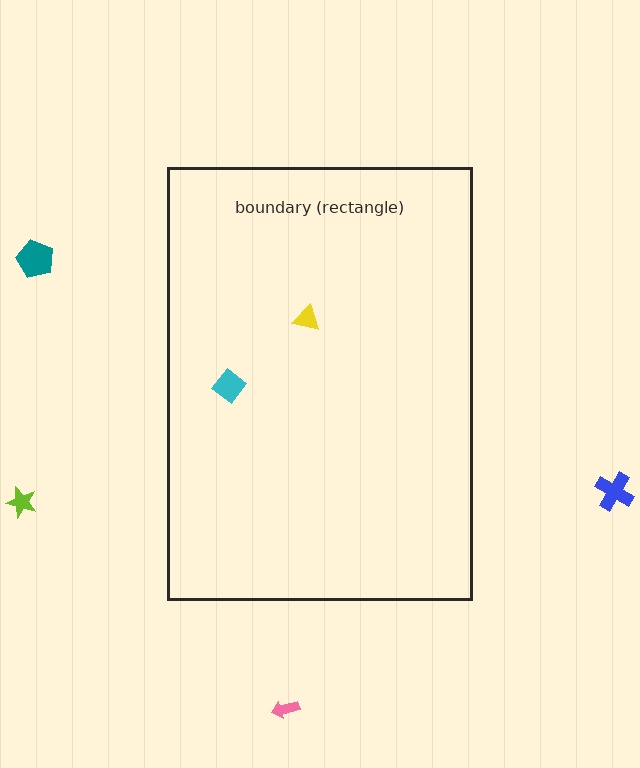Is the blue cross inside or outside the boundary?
Outside.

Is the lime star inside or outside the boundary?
Outside.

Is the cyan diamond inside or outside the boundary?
Inside.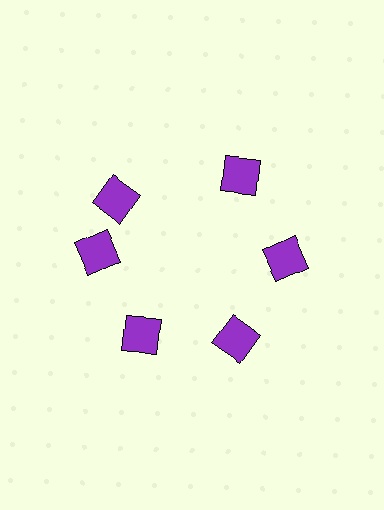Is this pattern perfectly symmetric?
No. The 6 purple diamonds are arranged in a ring, but one element near the 11 o'clock position is rotated out of alignment along the ring, breaking the 6-fold rotational symmetry.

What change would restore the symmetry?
The symmetry would be restored by rotating it back into even spacing with its neighbors so that all 6 diamonds sit at equal angles and equal distance from the center.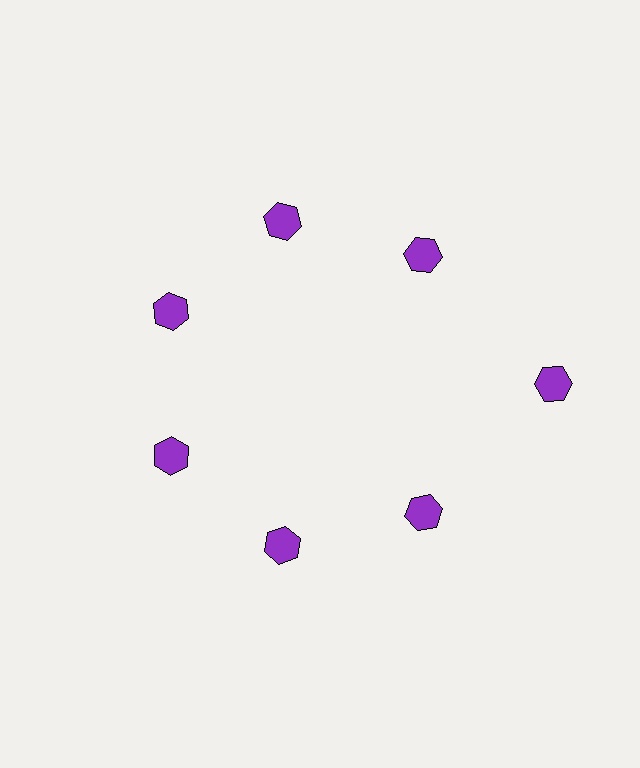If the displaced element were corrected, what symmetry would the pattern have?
It would have 7-fold rotational symmetry — the pattern would map onto itself every 51 degrees.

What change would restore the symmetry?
The symmetry would be restored by moving it inward, back onto the ring so that all 7 hexagons sit at equal angles and equal distance from the center.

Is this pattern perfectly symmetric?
No. The 7 purple hexagons are arranged in a ring, but one element near the 3 o'clock position is pushed outward from the center, breaking the 7-fold rotational symmetry.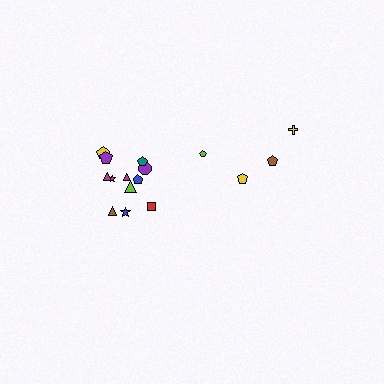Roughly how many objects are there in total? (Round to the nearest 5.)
Roughly 15 objects in total.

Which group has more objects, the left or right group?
The left group.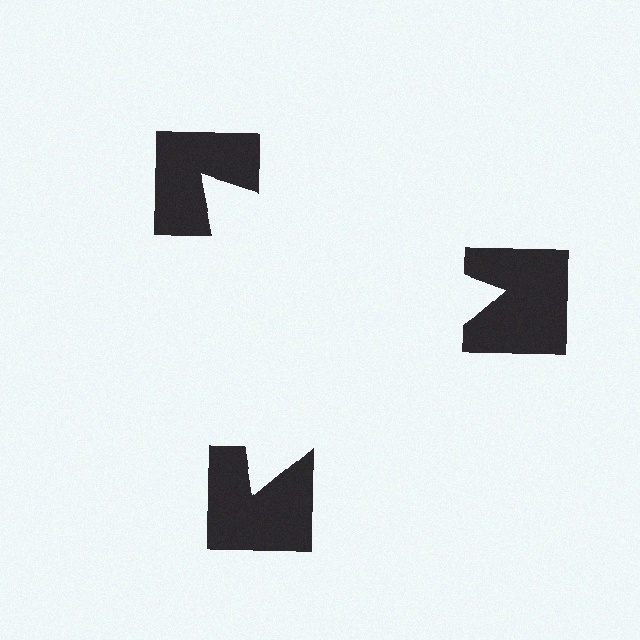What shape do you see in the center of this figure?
An illusory triangle — its edges are inferred from the aligned wedge cuts in the notched squares, not physically drawn.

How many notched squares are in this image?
There are 3 — one at each vertex of the illusory triangle.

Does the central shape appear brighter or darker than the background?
It typically appears slightly brighter than the background, even though no actual brightness change is drawn.